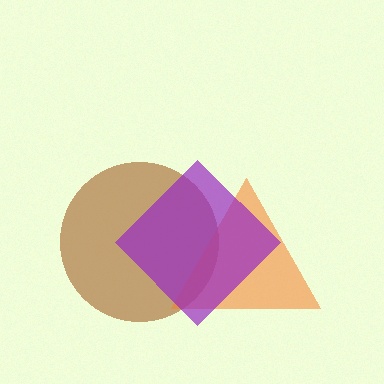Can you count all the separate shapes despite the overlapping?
Yes, there are 3 separate shapes.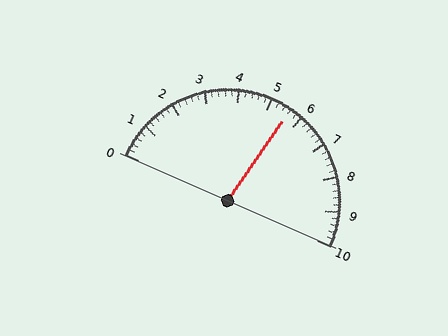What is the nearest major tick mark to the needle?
The nearest major tick mark is 6.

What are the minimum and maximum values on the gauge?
The gauge ranges from 0 to 10.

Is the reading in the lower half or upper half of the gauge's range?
The reading is in the upper half of the range (0 to 10).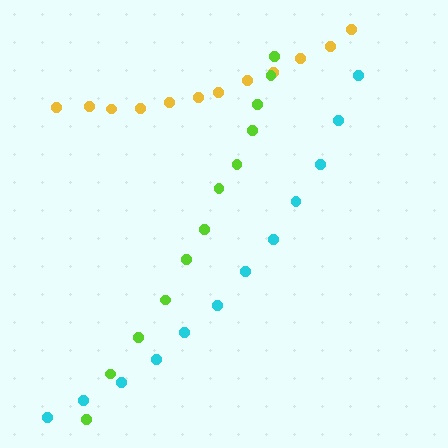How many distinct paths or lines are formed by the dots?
There are 3 distinct paths.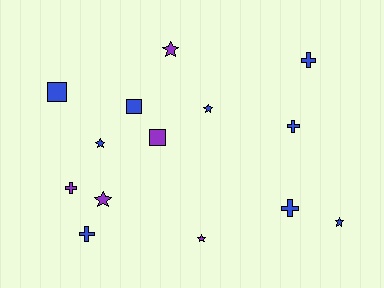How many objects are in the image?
There are 14 objects.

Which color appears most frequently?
Blue, with 9 objects.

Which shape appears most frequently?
Star, with 6 objects.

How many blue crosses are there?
There are 4 blue crosses.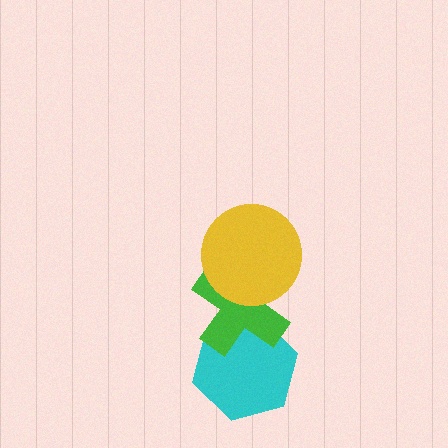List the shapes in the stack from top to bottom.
From top to bottom: the yellow circle, the green cross, the cyan hexagon.